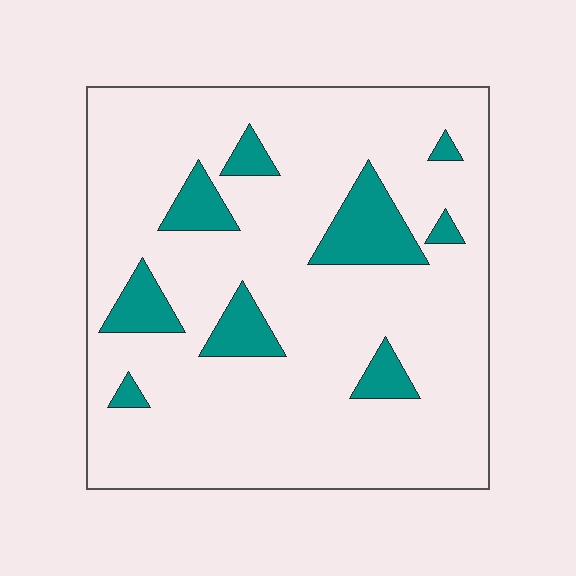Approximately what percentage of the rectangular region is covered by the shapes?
Approximately 15%.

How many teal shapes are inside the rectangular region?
9.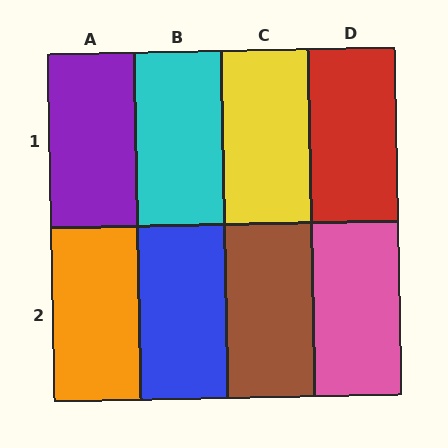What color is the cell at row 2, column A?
Orange.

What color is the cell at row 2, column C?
Brown.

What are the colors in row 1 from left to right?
Purple, cyan, yellow, red.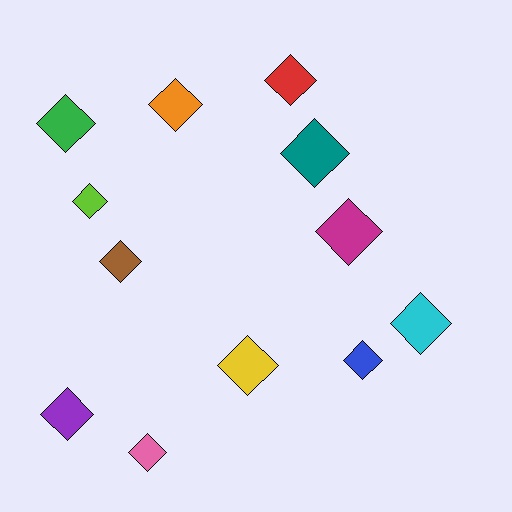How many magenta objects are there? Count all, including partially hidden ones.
There is 1 magenta object.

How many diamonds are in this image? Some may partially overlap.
There are 12 diamonds.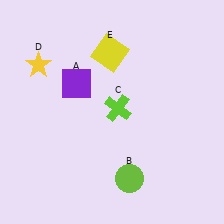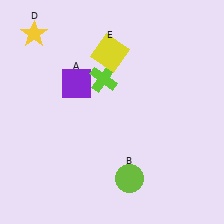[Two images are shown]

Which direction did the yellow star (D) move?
The yellow star (D) moved up.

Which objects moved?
The objects that moved are: the lime cross (C), the yellow star (D).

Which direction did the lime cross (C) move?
The lime cross (C) moved up.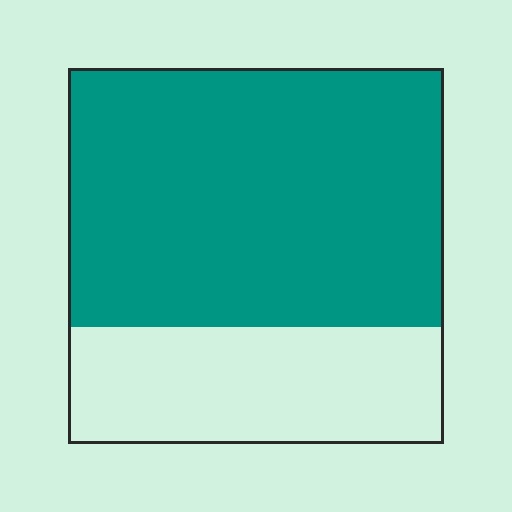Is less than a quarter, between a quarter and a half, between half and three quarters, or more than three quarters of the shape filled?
Between half and three quarters.